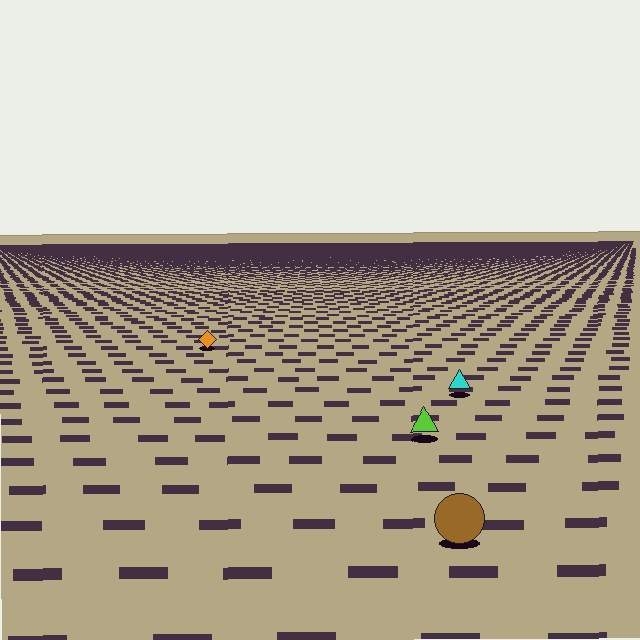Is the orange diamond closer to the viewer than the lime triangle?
No. The lime triangle is closer — you can tell from the texture gradient: the ground texture is coarser near it.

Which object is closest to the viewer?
The brown circle is closest. The texture marks near it are larger and more spread out.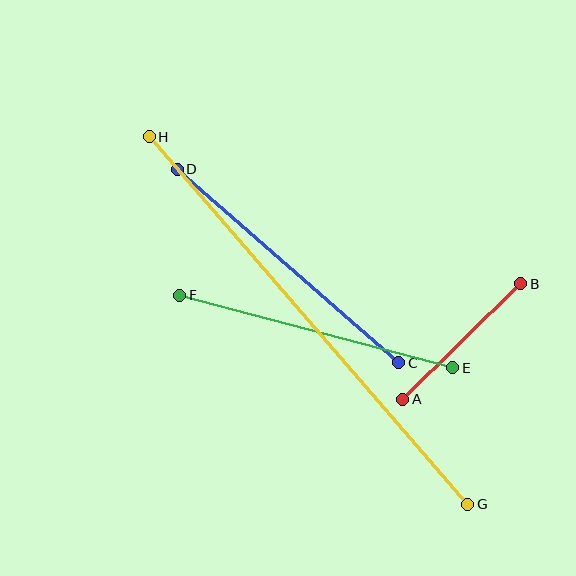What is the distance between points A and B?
The distance is approximately 165 pixels.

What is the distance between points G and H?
The distance is approximately 487 pixels.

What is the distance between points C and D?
The distance is approximately 294 pixels.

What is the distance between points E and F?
The distance is approximately 283 pixels.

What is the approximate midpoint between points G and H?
The midpoint is at approximately (309, 321) pixels.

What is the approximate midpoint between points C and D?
The midpoint is at approximately (288, 266) pixels.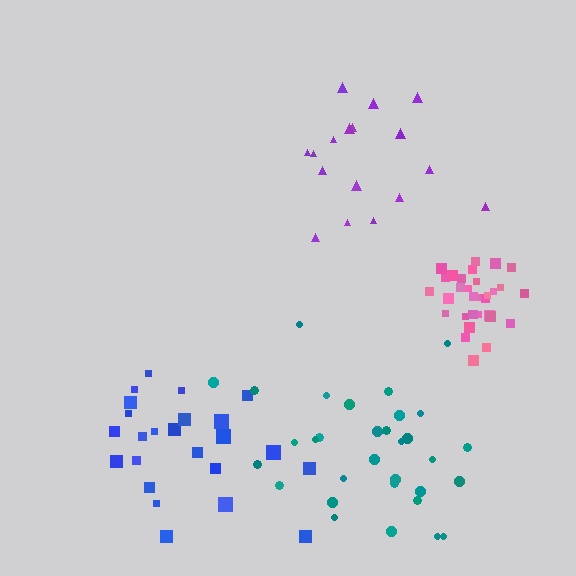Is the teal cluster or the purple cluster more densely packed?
Teal.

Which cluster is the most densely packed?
Pink.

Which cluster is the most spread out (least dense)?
Purple.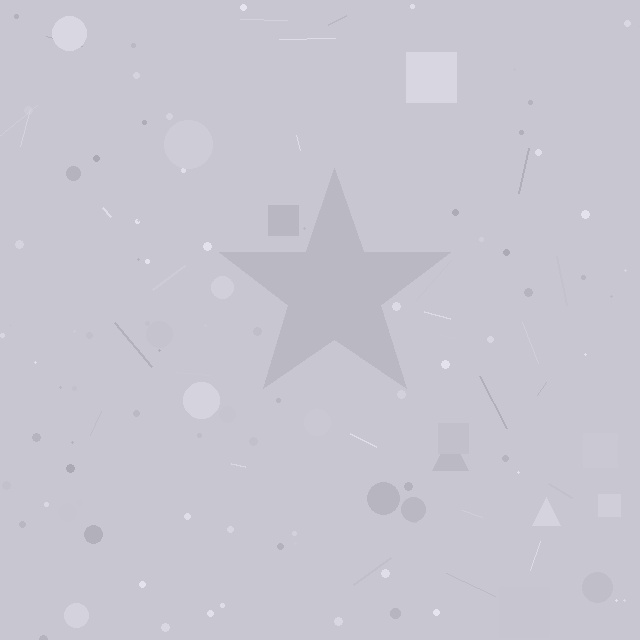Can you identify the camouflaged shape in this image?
The camouflaged shape is a star.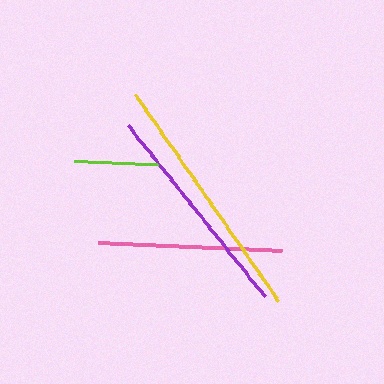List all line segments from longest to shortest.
From longest to shortest: yellow, purple, pink, lime.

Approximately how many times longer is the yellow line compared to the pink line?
The yellow line is approximately 1.4 times the length of the pink line.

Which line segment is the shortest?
The lime line is the shortest at approximately 84 pixels.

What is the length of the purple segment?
The purple segment is approximately 220 pixels long.